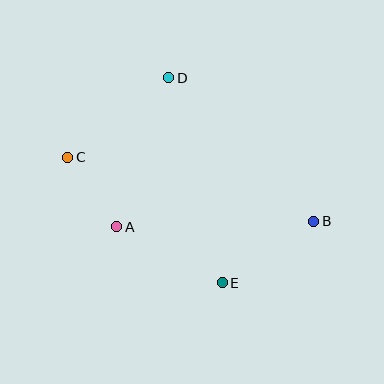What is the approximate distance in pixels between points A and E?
The distance between A and E is approximately 119 pixels.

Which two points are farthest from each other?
Points B and C are farthest from each other.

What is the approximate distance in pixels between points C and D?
The distance between C and D is approximately 129 pixels.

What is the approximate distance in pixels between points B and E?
The distance between B and E is approximately 110 pixels.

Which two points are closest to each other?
Points A and C are closest to each other.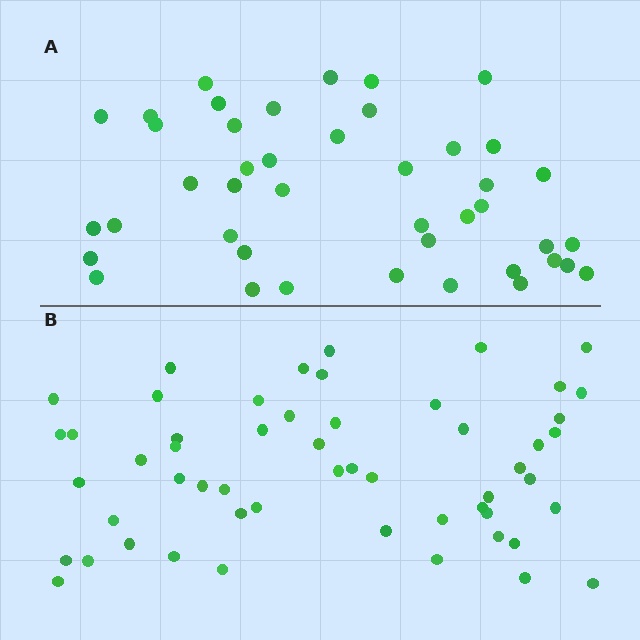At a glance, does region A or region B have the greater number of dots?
Region B (the bottom region) has more dots.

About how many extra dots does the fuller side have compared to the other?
Region B has roughly 12 or so more dots than region A.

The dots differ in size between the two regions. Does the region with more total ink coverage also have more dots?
No. Region A has more total ink coverage because its dots are larger, but region B actually contains more individual dots. Total area can be misleading — the number of items is what matters here.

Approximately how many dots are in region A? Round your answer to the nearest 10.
About 40 dots. (The exact count is 43, which rounds to 40.)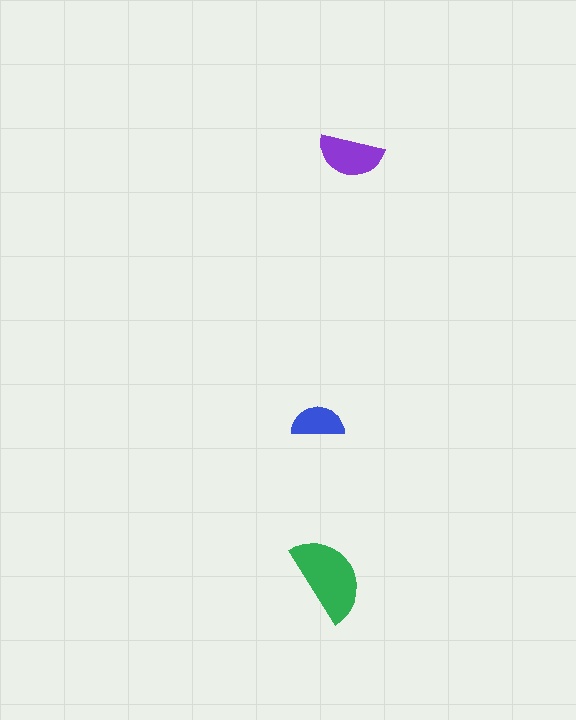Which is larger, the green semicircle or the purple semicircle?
The green one.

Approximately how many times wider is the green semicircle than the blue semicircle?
About 1.5 times wider.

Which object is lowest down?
The green semicircle is bottommost.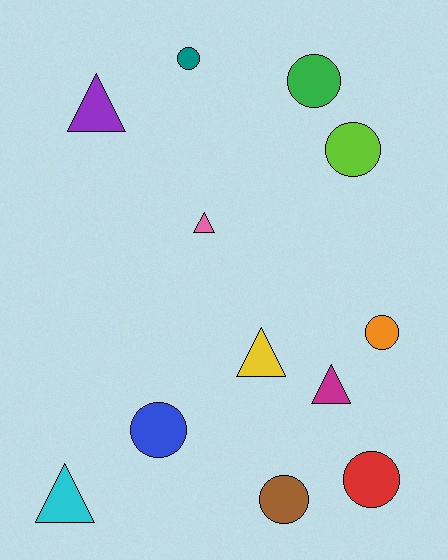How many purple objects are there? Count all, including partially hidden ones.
There is 1 purple object.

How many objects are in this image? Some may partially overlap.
There are 12 objects.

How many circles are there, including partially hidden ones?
There are 7 circles.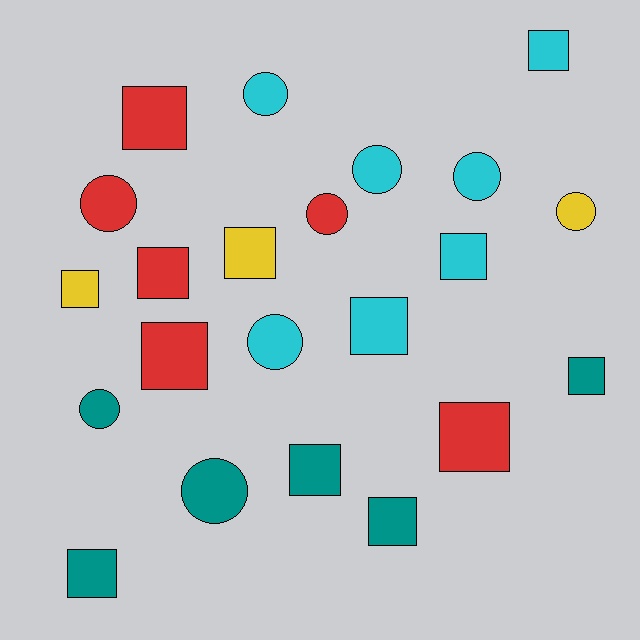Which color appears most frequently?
Cyan, with 7 objects.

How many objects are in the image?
There are 22 objects.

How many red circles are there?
There are 2 red circles.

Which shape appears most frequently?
Square, with 13 objects.